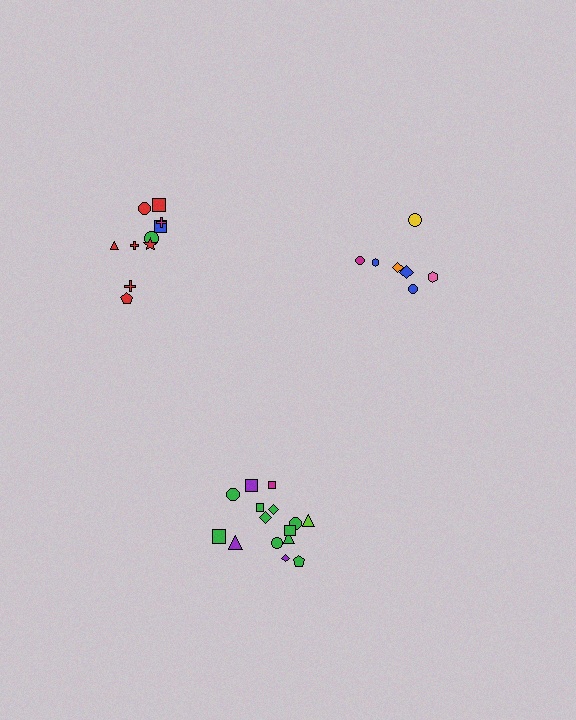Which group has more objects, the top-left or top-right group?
The top-left group.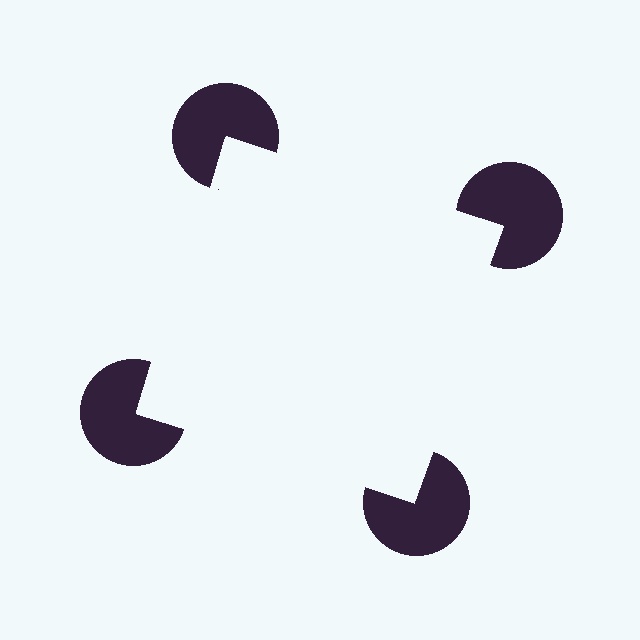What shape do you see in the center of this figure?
An illusory square — its edges are inferred from the aligned wedge cuts in the pac-man discs, not physically drawn.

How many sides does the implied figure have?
4 sides.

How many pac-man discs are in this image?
There are 4 — one at each vertex of the illusory square.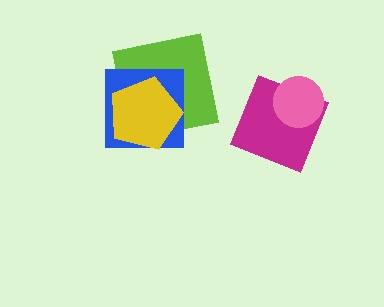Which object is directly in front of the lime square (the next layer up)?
The blue square is directly in front of the lime square.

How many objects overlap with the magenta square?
1 object overlaps with the magenta square.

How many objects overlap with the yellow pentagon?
2 objects overlap with the yellow pentagon.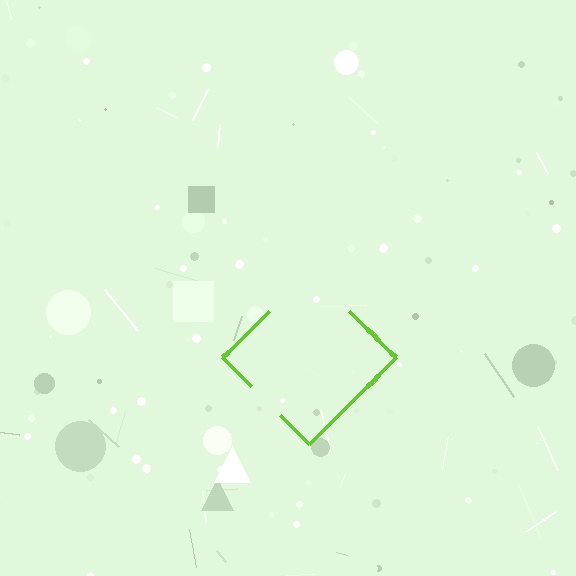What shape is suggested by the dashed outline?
The dashed outline suggests a diamond.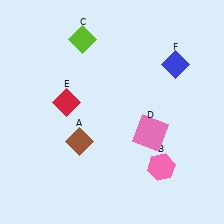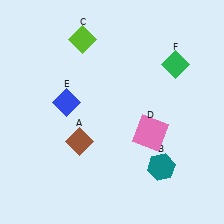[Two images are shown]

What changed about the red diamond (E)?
In Image 1, E is red. In Image 2, it changed to blue.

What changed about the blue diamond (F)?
In Image 1, F is blue. In Image 2, it changed to green.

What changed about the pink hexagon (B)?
In Image 1, B is pink. In Image 2, it changed to teal.